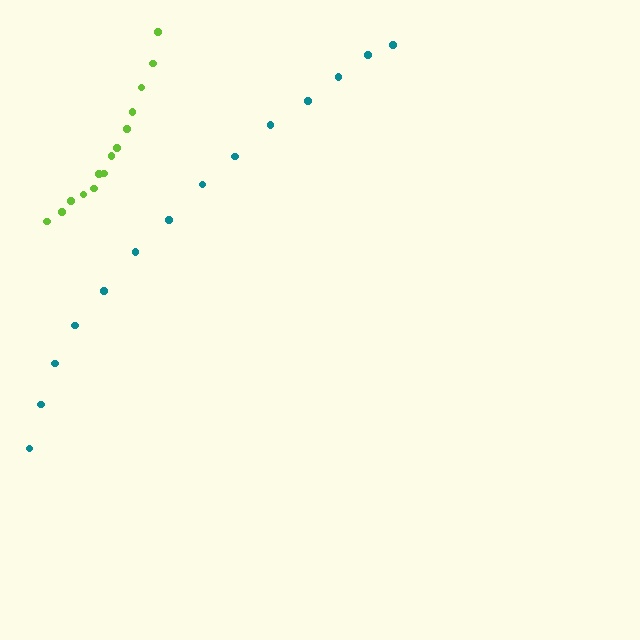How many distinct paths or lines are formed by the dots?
There are 2 distinct paths.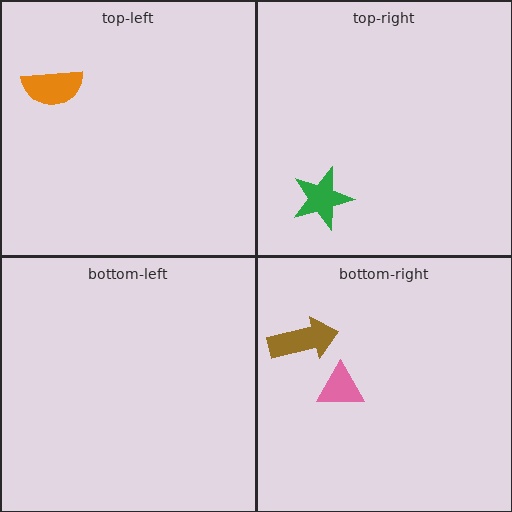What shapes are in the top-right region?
The green star.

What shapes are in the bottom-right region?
The brown arrow, the pink triangle.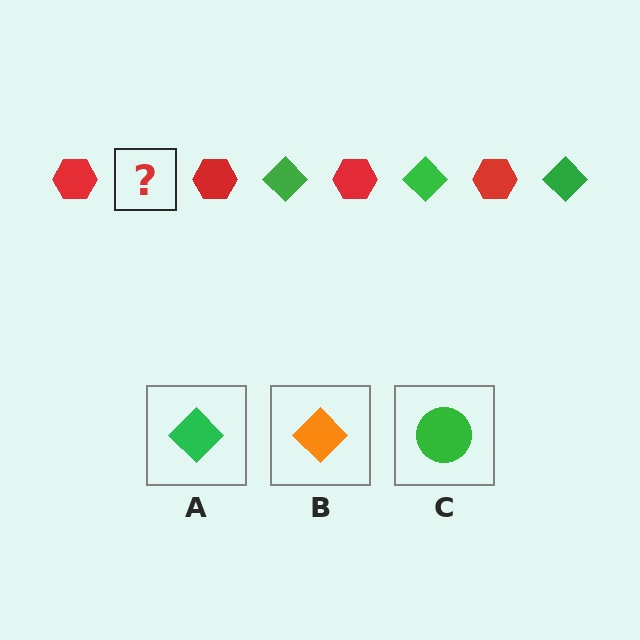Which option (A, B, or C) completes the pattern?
A.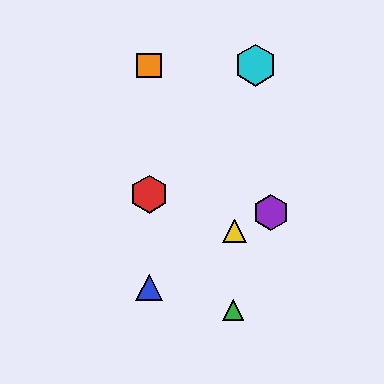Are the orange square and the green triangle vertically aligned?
No, the orange square is at x≈149 and the green triangle is at x≈233.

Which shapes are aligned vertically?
The red hexagon, the blue triangle, the orange square are aligned vertically.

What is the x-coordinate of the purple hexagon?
The purple hexagon is at x≈271.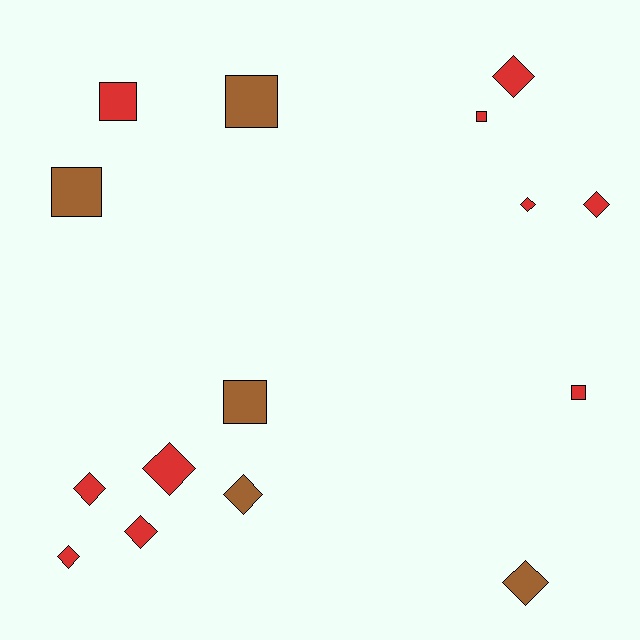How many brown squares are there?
There are 3 brown squares.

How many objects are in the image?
There are 15 objects.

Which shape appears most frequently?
Diamond, with 9 objects.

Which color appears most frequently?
Red, with 10 objects.